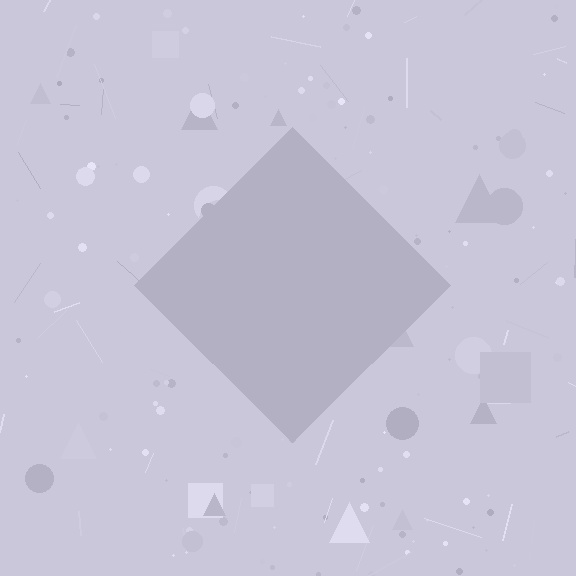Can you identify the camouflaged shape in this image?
The camouflaged shape is a diamond.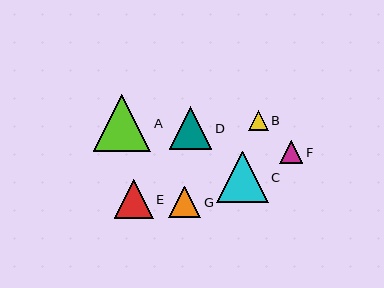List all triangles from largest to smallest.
From largest to smallest: A, C, D, E, G, F, B.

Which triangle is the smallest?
Triangle B is the smallest with a size of approximately 20 pixels.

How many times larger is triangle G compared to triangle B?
Triangle G is approximately 1.6 times the size of triangle B.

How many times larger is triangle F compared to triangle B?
Triangle F is approximately 1.2 times the size of triangle B.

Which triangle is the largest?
Triangle A is the largest with a size of approximately 58 pixels.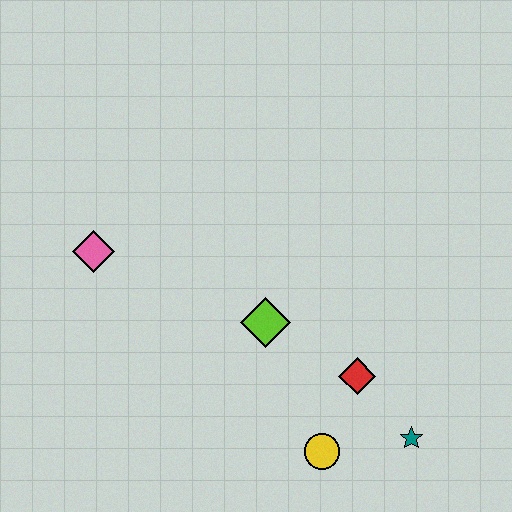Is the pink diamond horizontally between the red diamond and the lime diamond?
No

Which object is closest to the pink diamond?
The lime diamond is closest to the pink diamond.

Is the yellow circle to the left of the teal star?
Yes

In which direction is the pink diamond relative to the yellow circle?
The pink diamond is to the left of the yellow circle.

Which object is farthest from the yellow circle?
The pink diamond is farthest from the yellow circle.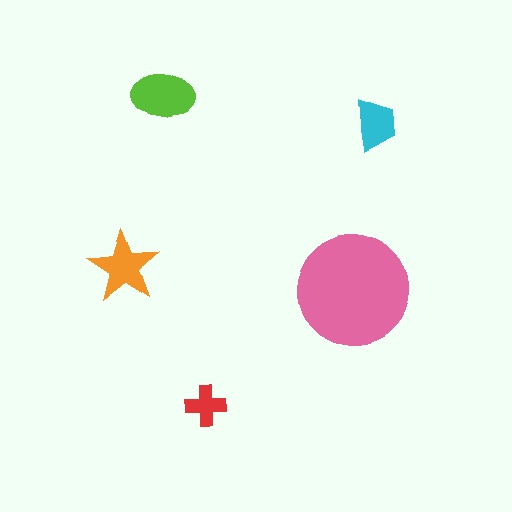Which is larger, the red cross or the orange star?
The orange star.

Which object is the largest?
The pink circle.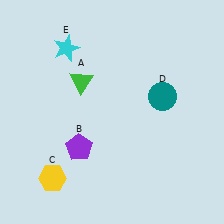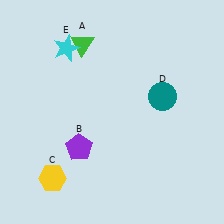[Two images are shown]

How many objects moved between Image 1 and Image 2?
1 object moved between the two images.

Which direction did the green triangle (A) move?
The green triangle (A) moved up.